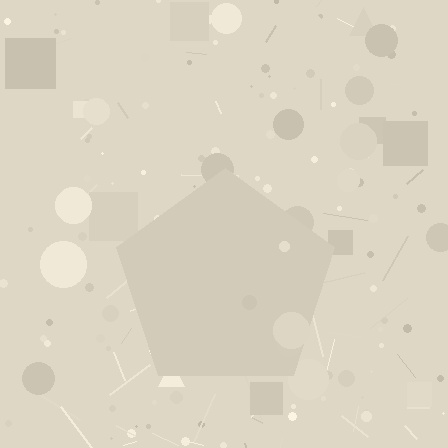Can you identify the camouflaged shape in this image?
The camouflaged shape is a pentagon.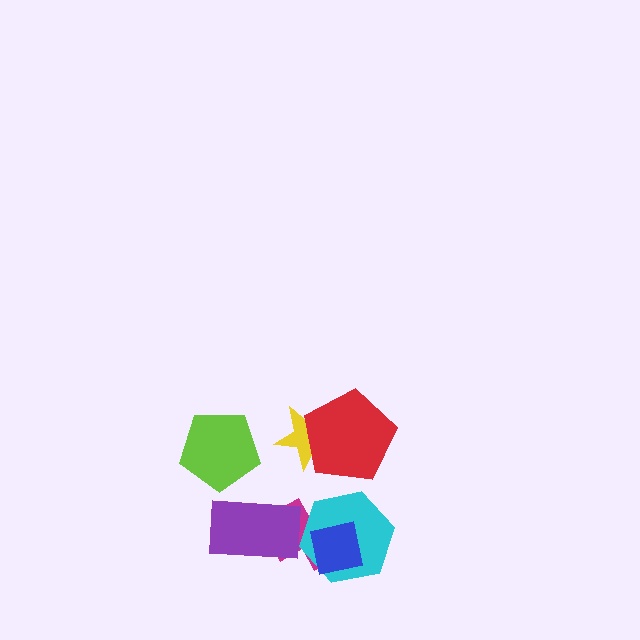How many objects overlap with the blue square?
2 objects overlap with the blue square.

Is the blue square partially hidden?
No, no other shape covers it.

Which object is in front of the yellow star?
The red pentagon is in front of the yellow star.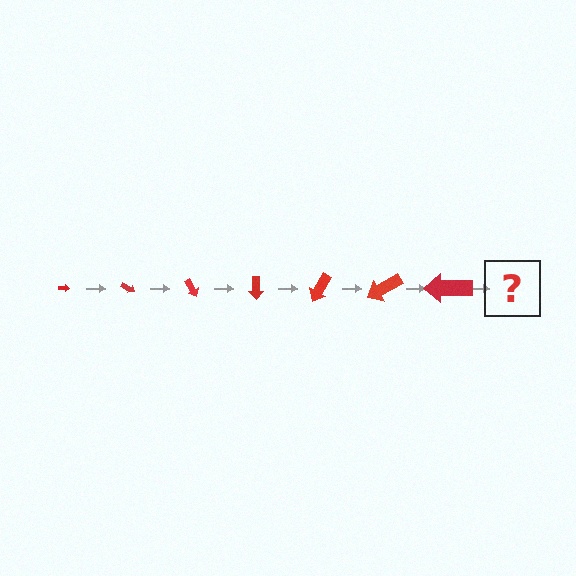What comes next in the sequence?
The next element should be an arrow, larger than the previous one and rotated 210 degrees from the start.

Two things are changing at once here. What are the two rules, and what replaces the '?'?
The two rules are that the arrow grows larger each step and it rotates 30 degrees each step. The '?' should be an arrow, larger than the previous one and rotated 210 degrees from the start.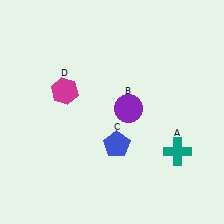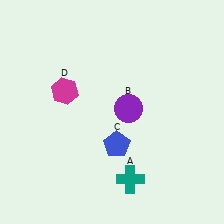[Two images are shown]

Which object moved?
The teal cross (A) moved left.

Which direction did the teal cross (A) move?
The teal cross (A) moved left.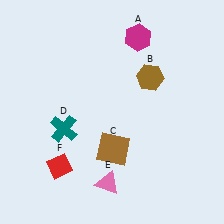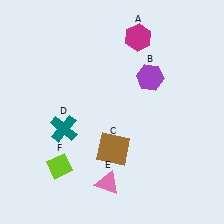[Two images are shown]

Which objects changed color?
B changed from brown to purple. F changed from red to lime.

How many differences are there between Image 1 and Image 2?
There are 2 differences between the two images.